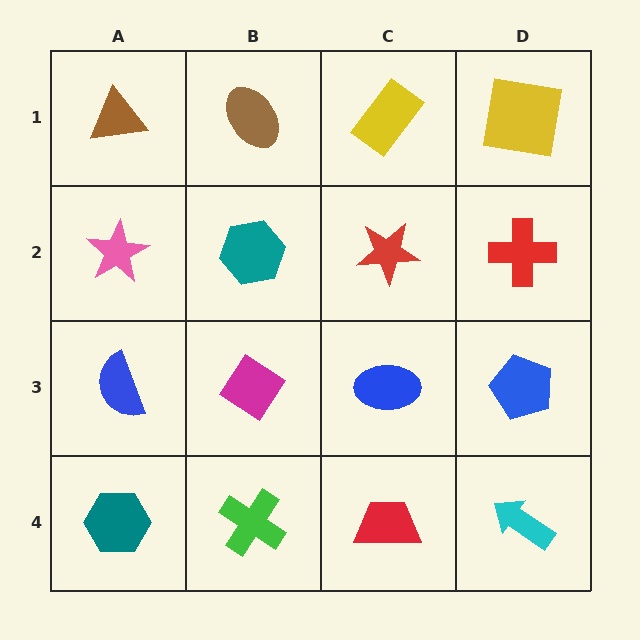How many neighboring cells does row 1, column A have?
2.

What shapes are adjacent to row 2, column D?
A yellow square (row 1, column D), a blue pentagon (row 3, column D), a red star (row 2, column C).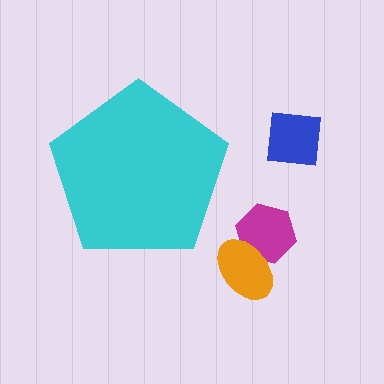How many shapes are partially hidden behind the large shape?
0 shapes are partially hidden.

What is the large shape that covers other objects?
A cyan pentagon.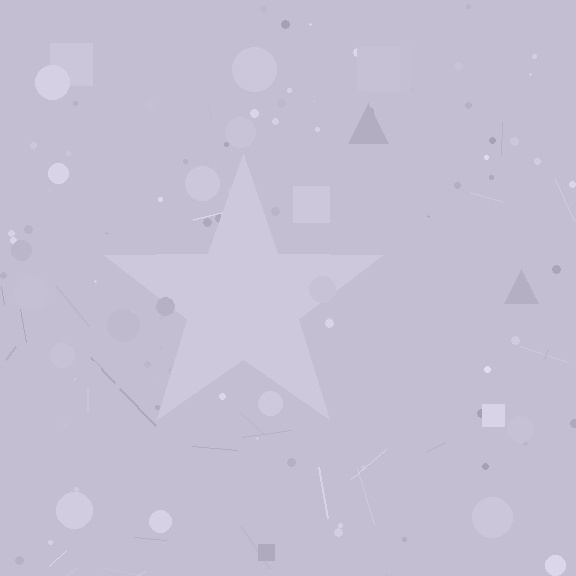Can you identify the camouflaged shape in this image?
The camouflaged shape is a star.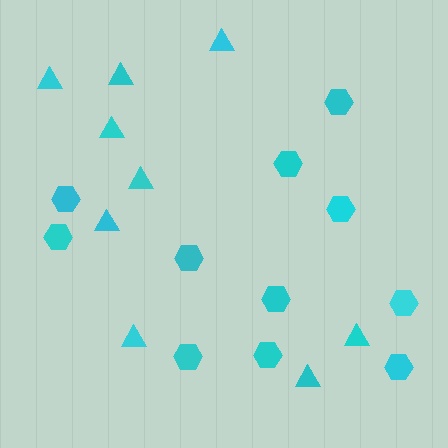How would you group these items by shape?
There are 2 groups: one group of hexagons (11) and one group of triangles (9).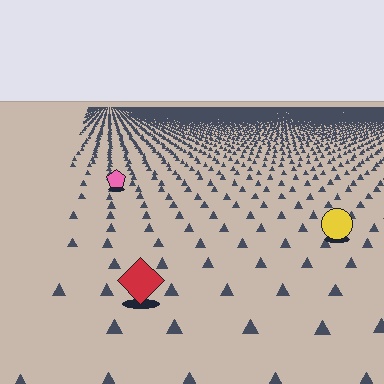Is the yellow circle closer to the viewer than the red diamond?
No. The red diamond is closer — you can tell from the texture gradient: the ground texture is coarser near it.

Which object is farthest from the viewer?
The pink pentagon is farthest from the viewer. It appears smaller and the ground texture around it is denser.